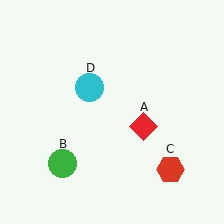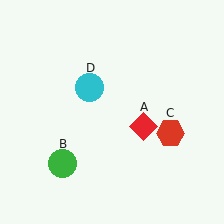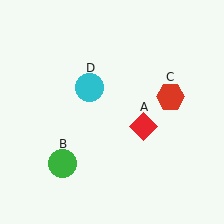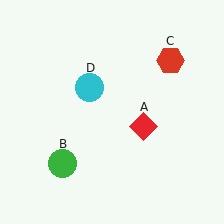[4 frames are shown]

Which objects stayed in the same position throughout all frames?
Red diamond (object A) and green circle (object B) and cyan circle (object D) remained stationary.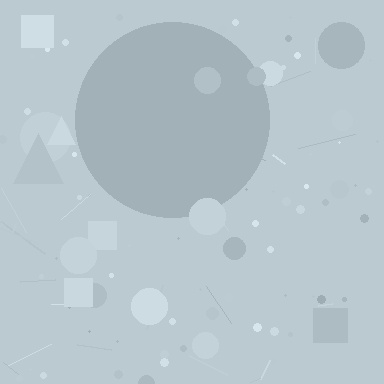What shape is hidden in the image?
A circle is hidden in the image.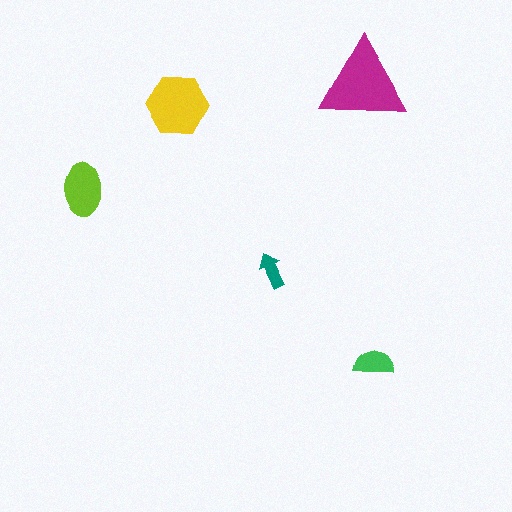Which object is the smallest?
The teal arrow.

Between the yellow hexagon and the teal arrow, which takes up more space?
The yellow hexagon.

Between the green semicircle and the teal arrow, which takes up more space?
The green semicircle.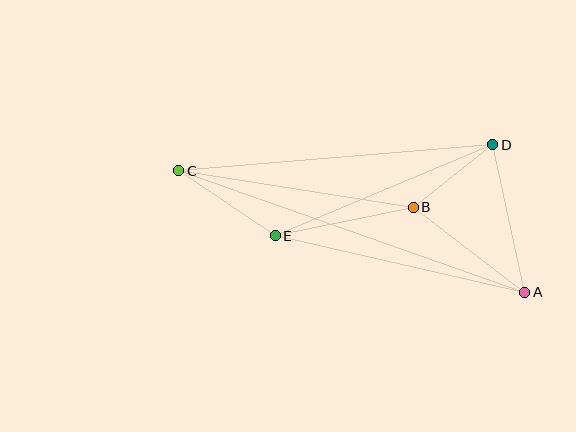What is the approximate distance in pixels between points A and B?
The distance between A and B is approximately 140 pixels.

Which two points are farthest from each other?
Points A and C are farthest from each other.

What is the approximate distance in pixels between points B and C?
The distance between B and C is approximately 238 pixels.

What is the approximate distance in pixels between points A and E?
The distance between A and E is approximately 256 pixels.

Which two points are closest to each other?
Points B and D are closest to each other.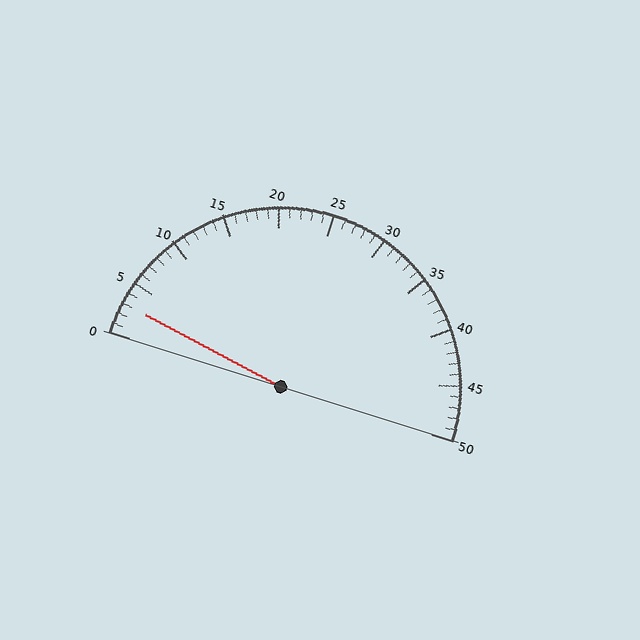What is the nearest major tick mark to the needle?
The nearest major tick mark is 5.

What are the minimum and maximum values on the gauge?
The gauge ranges from 0 to 50.